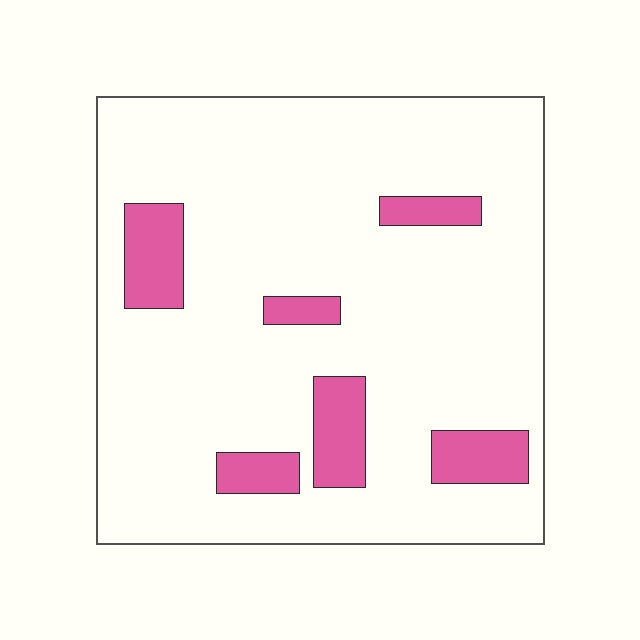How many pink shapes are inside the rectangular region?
6.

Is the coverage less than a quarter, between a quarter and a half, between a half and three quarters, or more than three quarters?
Less than a quarter.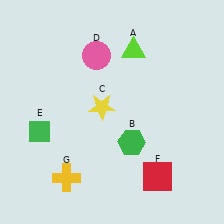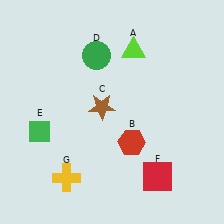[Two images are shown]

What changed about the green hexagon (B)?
In Image 1, B is green. In Image 2, it changed to red.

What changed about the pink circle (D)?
In Image 1, D is pink. In Image 2, it changed to green.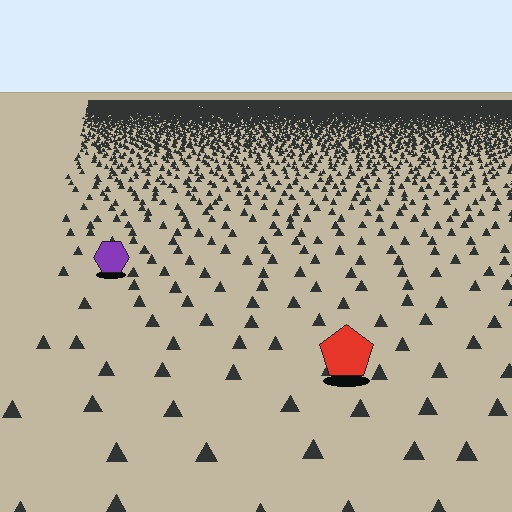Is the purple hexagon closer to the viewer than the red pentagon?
No. The red pentagon is closer — you can tell from the texture gradient: the ground texture is coarser near it.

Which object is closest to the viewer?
The red pentagon is closest. The texture marks near it are larger and more spread out.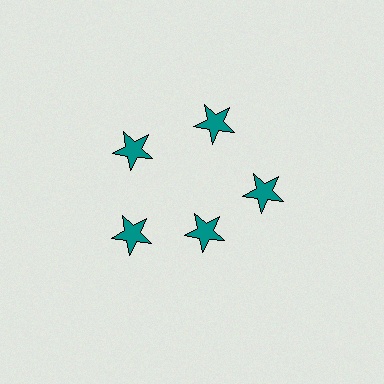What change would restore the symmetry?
The symmetry would be restored by moving it outward, back onto the ring so that all 5 stars sit at equal angles and equal distance from the center.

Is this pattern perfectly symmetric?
No. The 5 teal stars are arranged in a ring, but one element near the 5 o'clock position is pulled inward toward the center, breaking the 5-fold rotational symmetry.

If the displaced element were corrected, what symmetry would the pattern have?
It would have 5-fold rotational symmetry — the pattern would map onto itself every 72 degrees.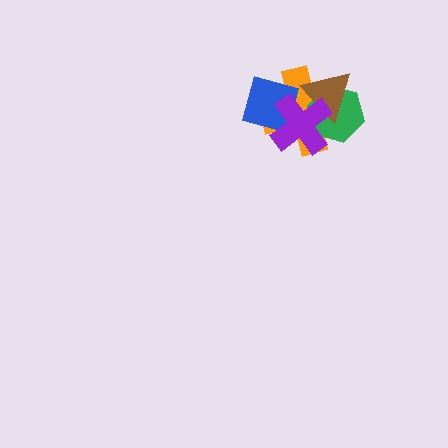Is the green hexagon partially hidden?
Yes, it is partially covered by another shape.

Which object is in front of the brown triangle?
The purple cross is in front of the brown triangle.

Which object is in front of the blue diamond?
The purple cross is in front of the blue diamond.